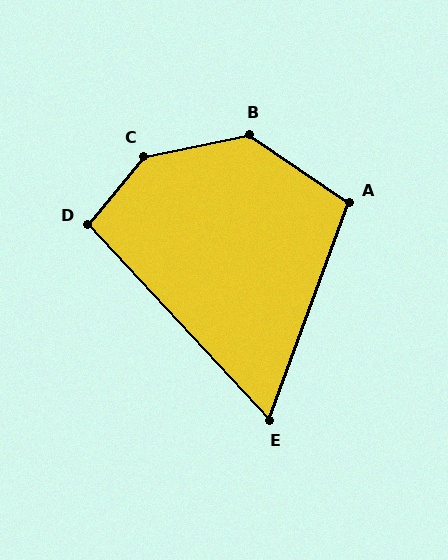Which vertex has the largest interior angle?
C, at approximately 141 degrees.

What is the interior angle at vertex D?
Approximately 98 degrees (obtuse).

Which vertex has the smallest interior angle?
E, at approximately 63 degrees.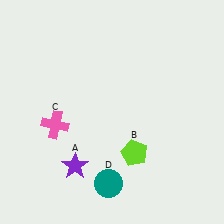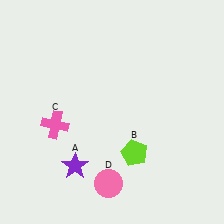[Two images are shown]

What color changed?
The circle (D) changed from teal in Image 1 to pink in Image 2.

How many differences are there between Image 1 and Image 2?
There is 1 difference between the two images.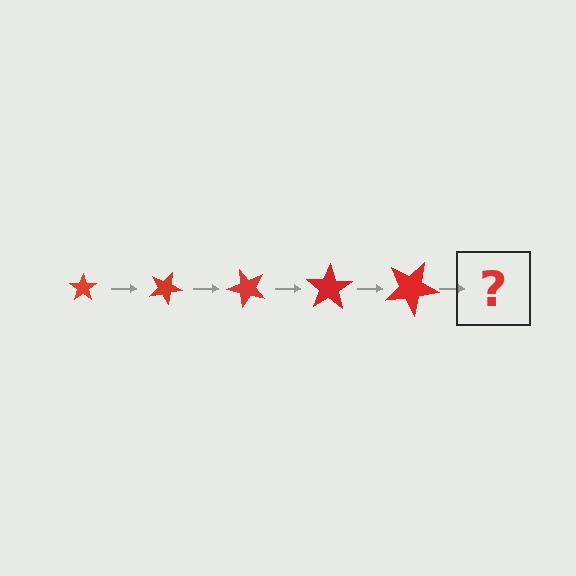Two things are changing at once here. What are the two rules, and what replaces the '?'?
The two rules are that the star grows larger each step and it rotates 25 degrees each step. The '?' should be a star, larger than the previous one and rotated 125 degrees from the start.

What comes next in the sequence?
The next element should be a star, larger than the previous one and rotated 125 degrees from the start.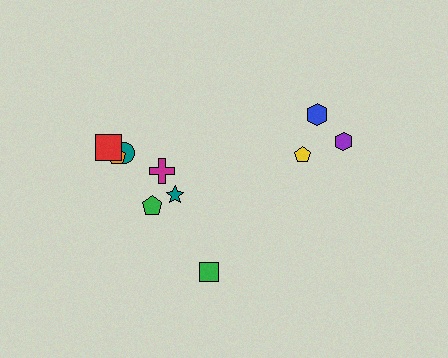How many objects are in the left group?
There are 7 objects.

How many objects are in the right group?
There are 3 objects.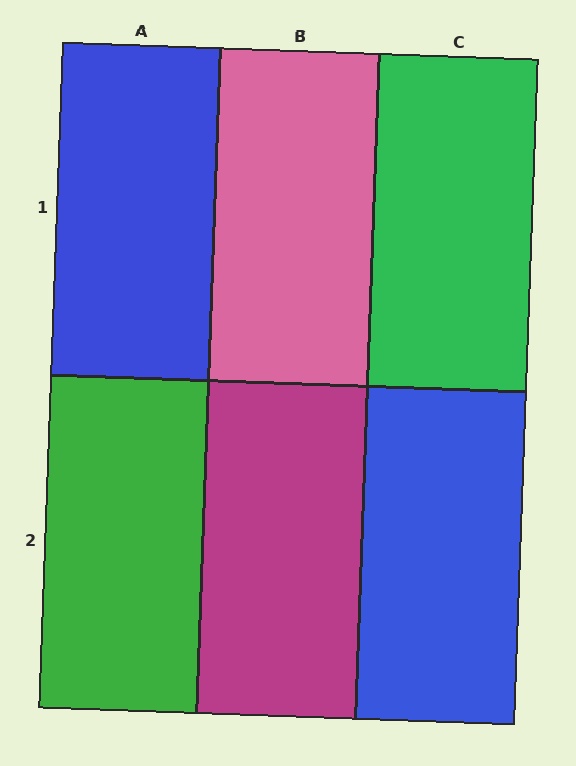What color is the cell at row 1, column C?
Green.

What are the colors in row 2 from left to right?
Green, magenta, blue.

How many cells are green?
2 cells are green.